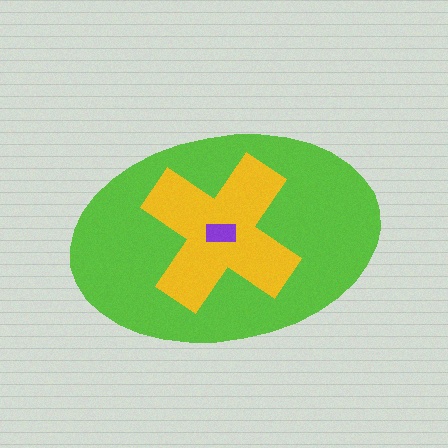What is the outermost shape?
The lime ellipse.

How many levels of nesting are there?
3.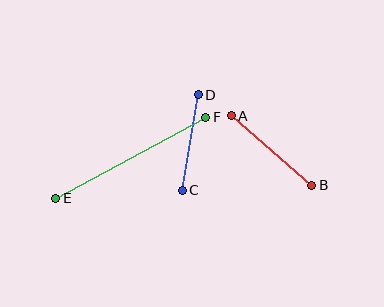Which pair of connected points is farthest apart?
Points E and F are farthest apart.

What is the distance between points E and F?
The distance is approximately 170 pixels.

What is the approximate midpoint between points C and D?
The midpoint is at approximately (190, 142) pixels.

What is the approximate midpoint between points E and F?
The midpoint is at approximately (131, 158) pixels.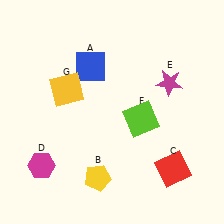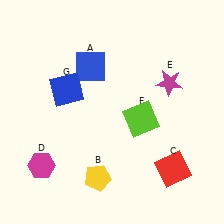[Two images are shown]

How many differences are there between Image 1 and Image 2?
There is 1 difference between the two images.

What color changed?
The square (G) changed from yellow in Image 1 to blue in Image 2.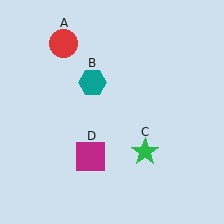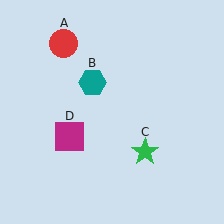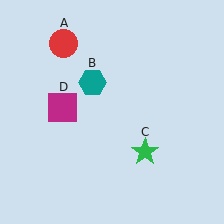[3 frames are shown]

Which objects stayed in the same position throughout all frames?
Red circle (object A) and teal hexagon (object B) and green star (object C) remained stationary.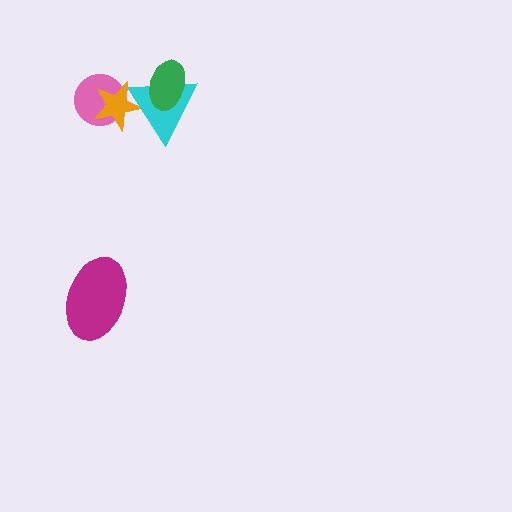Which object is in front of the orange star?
The cyan triangle is in front of the orange star.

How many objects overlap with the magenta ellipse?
0 objects overlap with the magenta ellipse.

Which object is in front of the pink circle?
The orange star is in front of the pink circle.